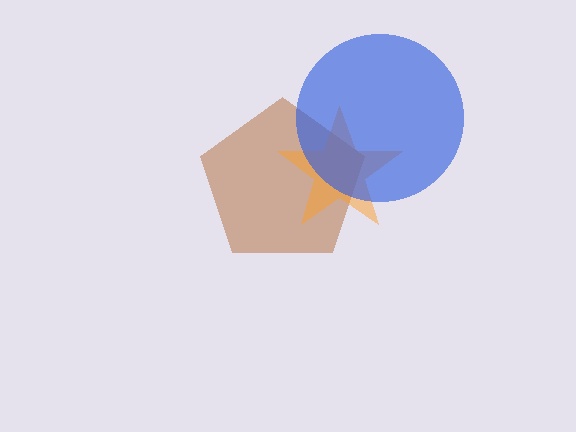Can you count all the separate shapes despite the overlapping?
Yes, there are 3 separate shapes.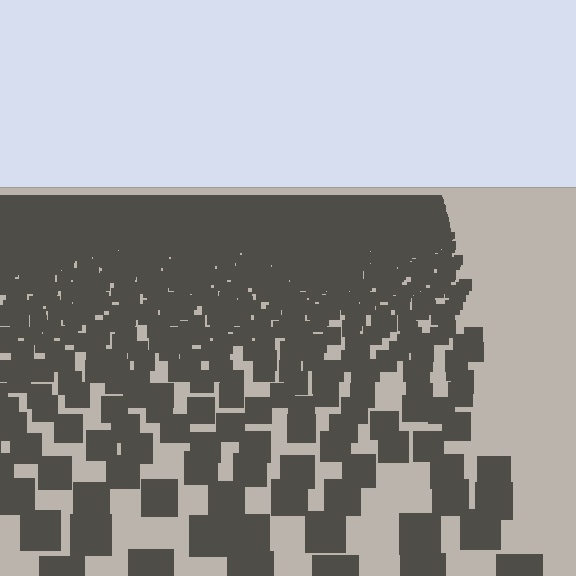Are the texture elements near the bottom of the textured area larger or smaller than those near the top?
Larger. Near the bottom, elements are closer to the viewer and appear at a bigger on-screen size.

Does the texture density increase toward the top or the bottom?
Density increases toward the top.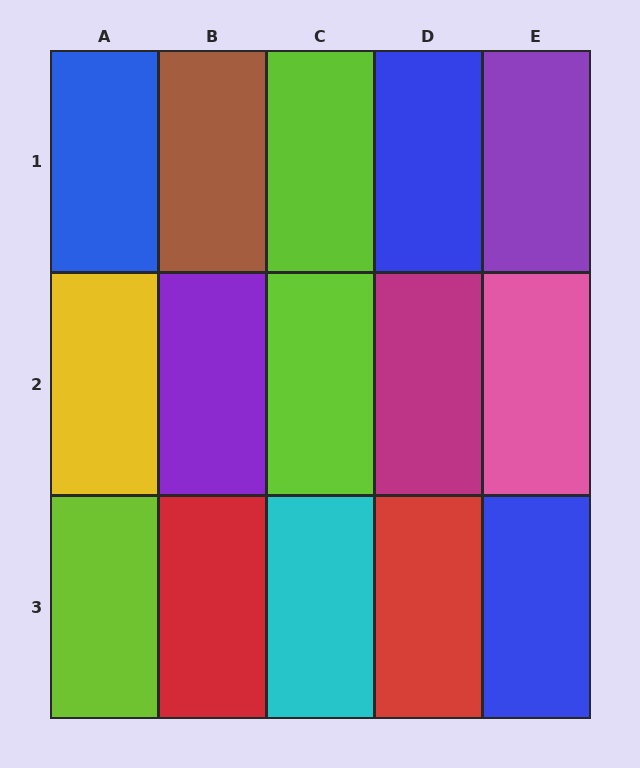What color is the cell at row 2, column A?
Yellow.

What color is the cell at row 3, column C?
Cyan.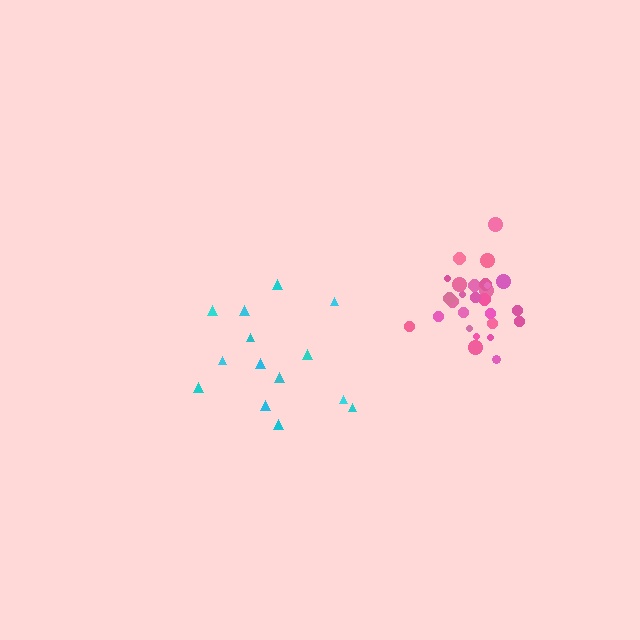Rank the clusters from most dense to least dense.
pink, cyan.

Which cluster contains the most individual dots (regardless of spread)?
Pink (27).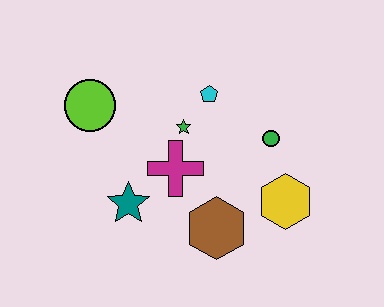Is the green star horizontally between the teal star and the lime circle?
No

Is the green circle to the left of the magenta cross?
No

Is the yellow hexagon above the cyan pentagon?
No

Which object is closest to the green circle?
The yellow hexagon is closest to the green circle.